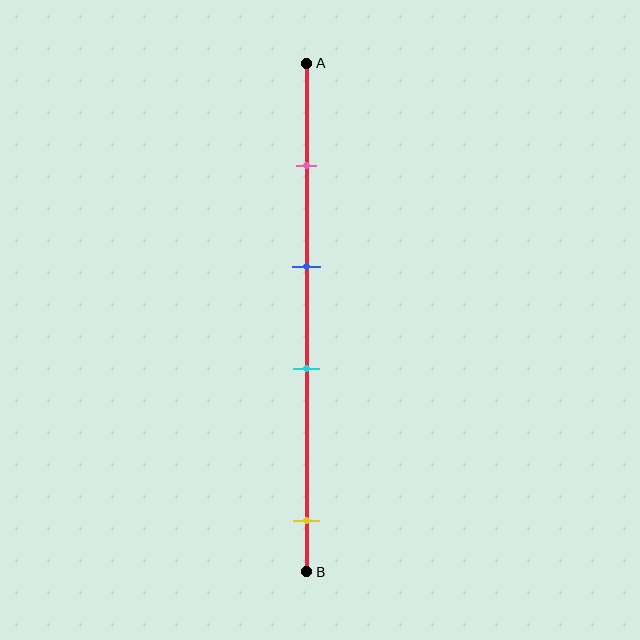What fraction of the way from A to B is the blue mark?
The blue mark is approximately 40% (0.4) of the way from A to B.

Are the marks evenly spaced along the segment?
No, the marks are not evenly spaced.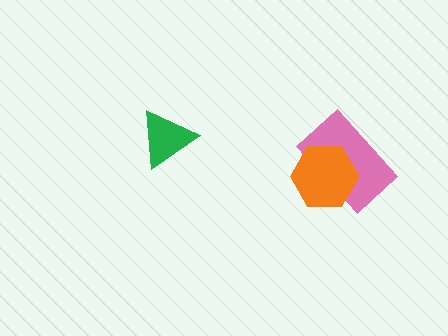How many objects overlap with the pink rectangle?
1 object overlaps with the pink rectangle.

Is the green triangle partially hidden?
No, no other shape covers it.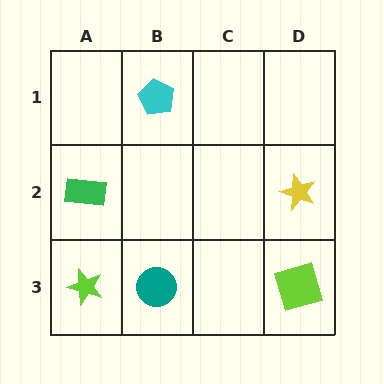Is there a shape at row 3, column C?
No, that cell is empty.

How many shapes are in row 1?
1 shape.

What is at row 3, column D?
A lime square.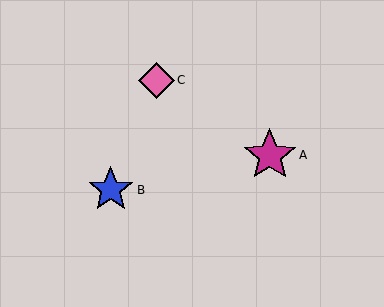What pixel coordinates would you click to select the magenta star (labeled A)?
Click at (270, 155) to select the magenta star A.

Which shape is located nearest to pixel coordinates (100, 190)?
The blue star (labeled B) at (111, 190) is nearest to that location.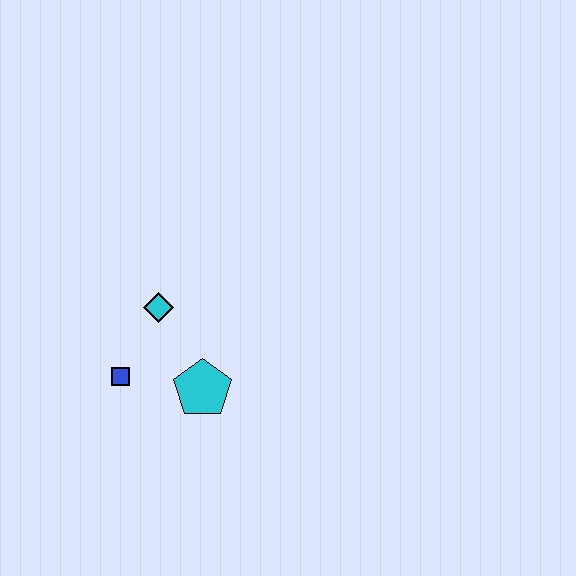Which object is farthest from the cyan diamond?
The cyan pentagon is farthest from the cyan diamond.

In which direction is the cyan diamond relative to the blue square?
The cyan diamond is above the blue square.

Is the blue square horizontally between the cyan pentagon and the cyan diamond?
No